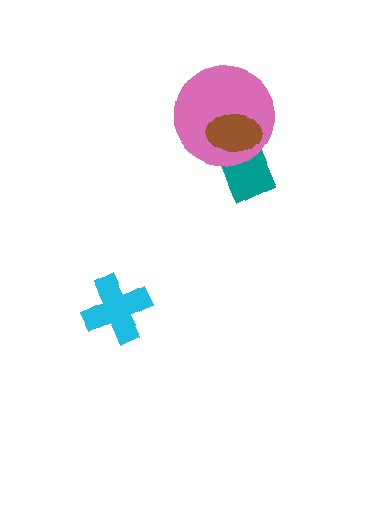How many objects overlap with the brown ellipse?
2 objects overlap with the brown ellipse.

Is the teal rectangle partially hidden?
Yes, it is partially covered by another shape.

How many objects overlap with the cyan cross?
0 objects overlap with the cyan cross.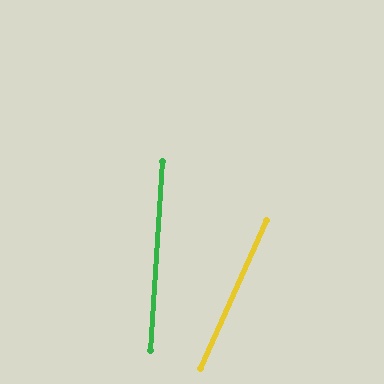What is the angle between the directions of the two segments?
Approximately 20 degrees.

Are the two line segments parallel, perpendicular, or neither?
Neither parallel nor perpendicular — they differ by about 20°.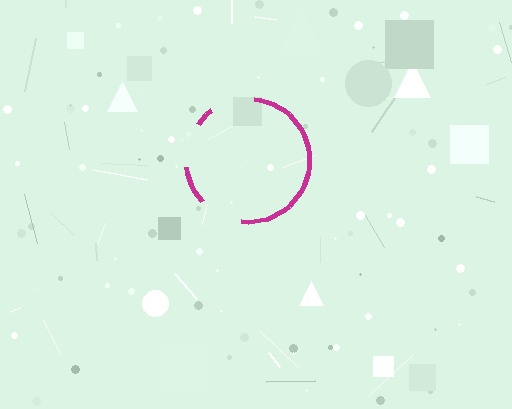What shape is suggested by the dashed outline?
The dashed outline suggests a circle.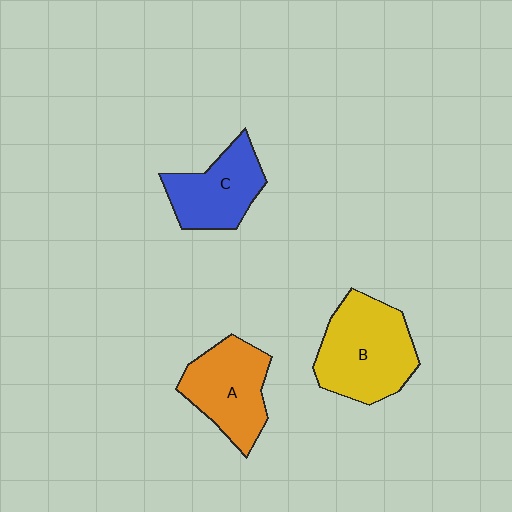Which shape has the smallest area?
Shape C (blue).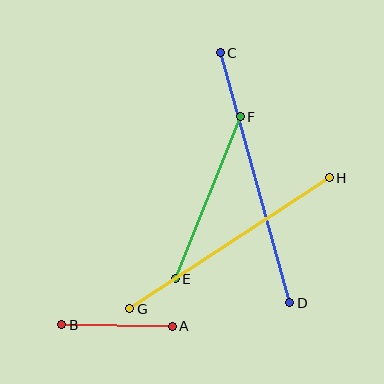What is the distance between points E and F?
The distance is approximately 174 pixels.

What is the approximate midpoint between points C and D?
The midpoint is at approximately (255, 178) pixels.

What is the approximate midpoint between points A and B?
The midpoint is at approximately (117, 326) pixels.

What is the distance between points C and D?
The distance is approximately 260 pixels.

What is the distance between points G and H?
The distance is approximately 239 pixels.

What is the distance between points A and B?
The distance is approximately 111 pixels.